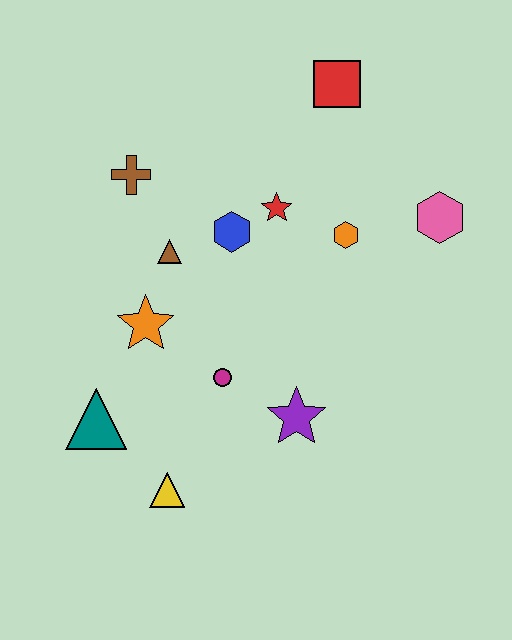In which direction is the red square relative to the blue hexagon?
The red square is above the blue hexagon.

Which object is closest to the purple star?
The magenta circle is closest to the purple star.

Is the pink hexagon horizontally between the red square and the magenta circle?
No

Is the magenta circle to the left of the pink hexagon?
Yes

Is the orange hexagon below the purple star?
No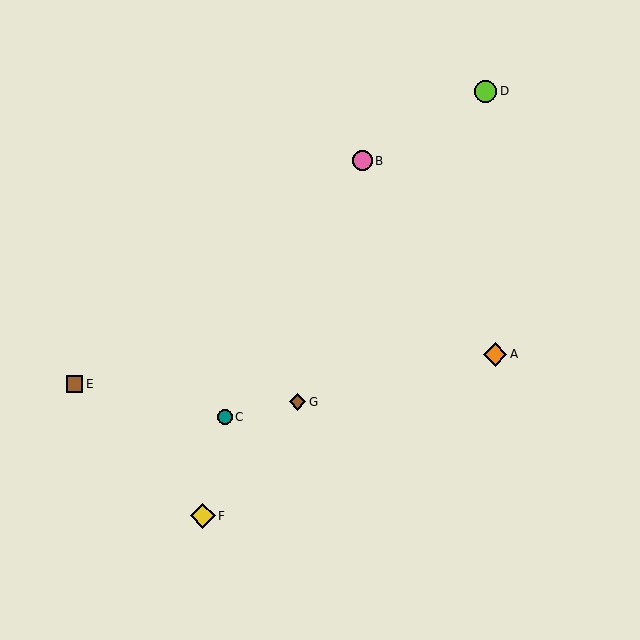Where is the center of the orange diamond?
The center of the orange diamond is at (495, 354).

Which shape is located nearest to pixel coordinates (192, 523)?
The yellow diamond (labeled F) at (203, 516) is nearest to that location.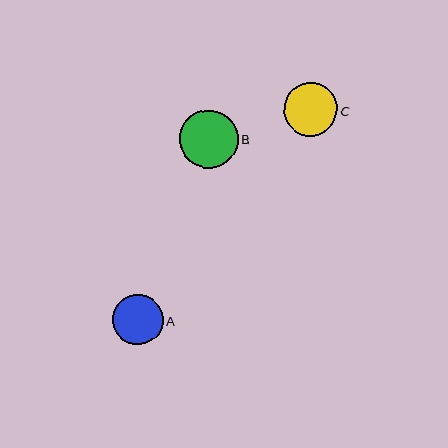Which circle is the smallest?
Circle A is the smallest with a size of approximately 51 pixels.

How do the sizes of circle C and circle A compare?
Circle C and circle A are approximately the same size.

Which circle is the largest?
Circle B is the largest with a size of approximately 59 pixels.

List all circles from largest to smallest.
From largest to smallest: B, C, A.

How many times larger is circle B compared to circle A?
Circle B is approximately 1.2 times the size of circle A.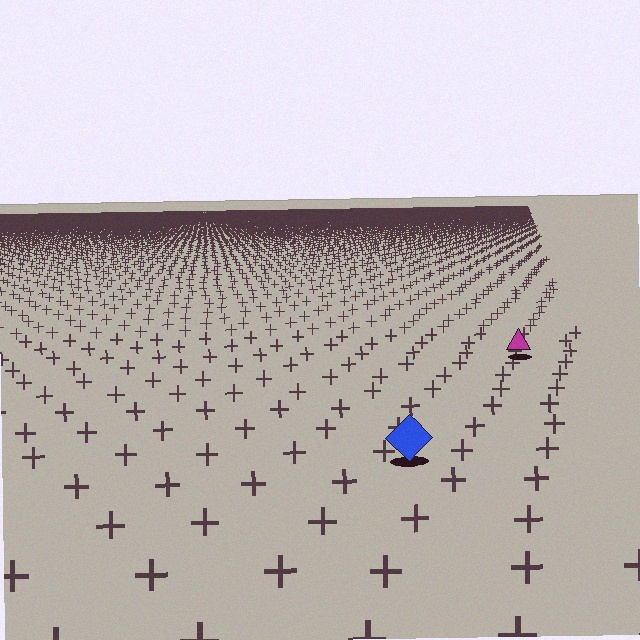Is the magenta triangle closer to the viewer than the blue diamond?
No. The blue diamond is closer — you can tell from the texture gradient: the ground texture is coarser near it.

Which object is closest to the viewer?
The blue diamond is closest. The texture marks near it are larger and more spread out.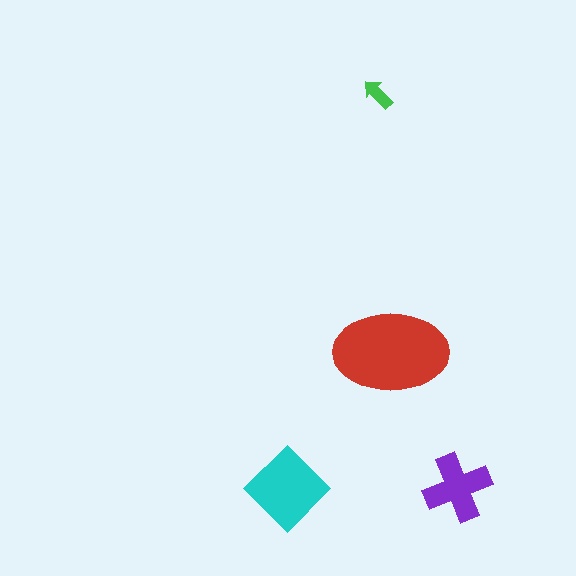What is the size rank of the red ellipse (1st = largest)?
1st.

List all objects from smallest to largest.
The green arrow, the purple cross, the cyan diamond, the red ellipse.